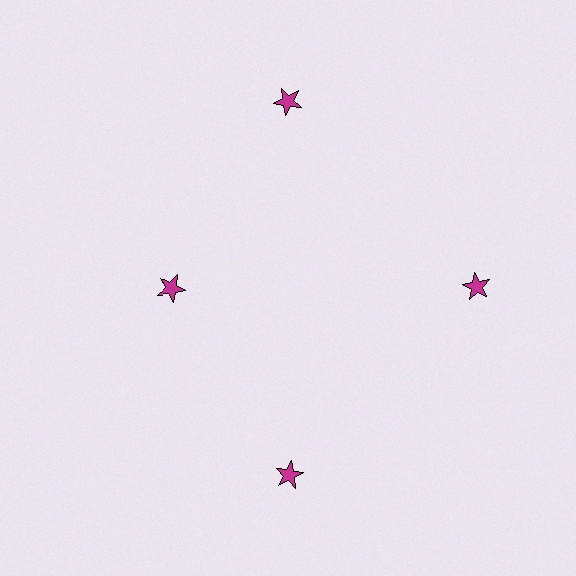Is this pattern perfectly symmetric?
No. The 4 magenta stars are arranged in a ring, but one element near the 9 o'clock position is pulled inward toward the center, breaking the 4-fold rotational symmetry.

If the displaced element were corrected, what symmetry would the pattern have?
It would have 4-fold rotational symmetry — the pattern would map onto itself every 90 degrees.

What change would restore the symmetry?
The symmetry would be restored by moving it outward, back onto the ring so that all 4 stars sit at equal angles and equal distance from the center.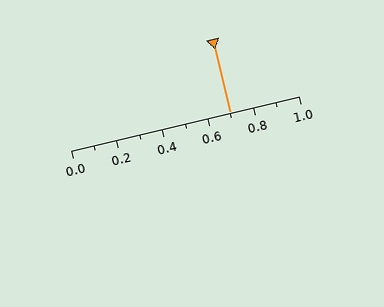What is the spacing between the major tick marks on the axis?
The major ticks are spaced 0.2 apart.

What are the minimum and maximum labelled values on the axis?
The axis runs from 0.0 to 1.0.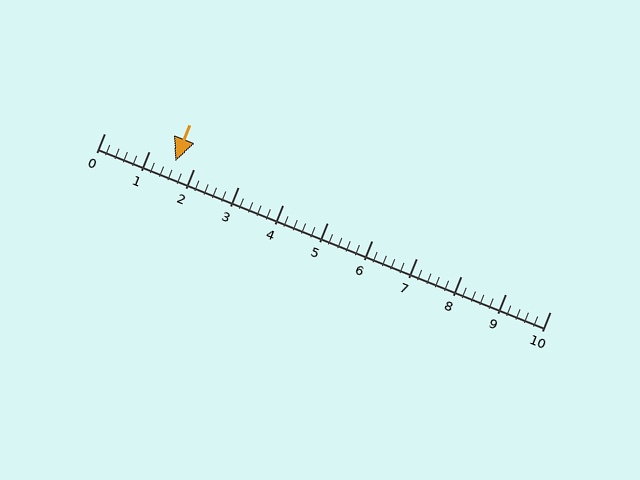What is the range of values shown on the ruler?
The ruler shows values from 0 to 10.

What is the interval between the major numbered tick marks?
The major tick marks are spaced 1 units apart.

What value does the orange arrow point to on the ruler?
The orange arrow points to approximately 1.6.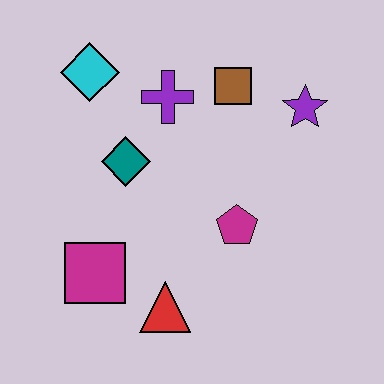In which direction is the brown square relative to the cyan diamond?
The brown square is to the right of the cyan diamond.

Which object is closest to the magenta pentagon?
The red triangle is closest to the magenta pentagon.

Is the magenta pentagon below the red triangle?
No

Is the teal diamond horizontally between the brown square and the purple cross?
No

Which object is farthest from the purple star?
The magenta square is farthest from the purple star.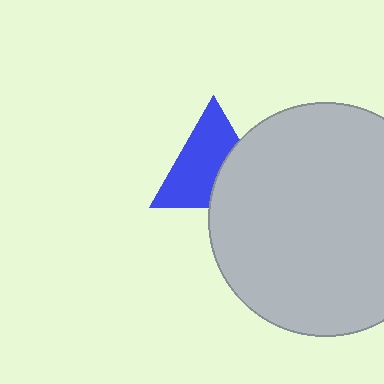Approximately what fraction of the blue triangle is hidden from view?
Roughly 37% of the blue triangle is hidden behind the light gray circle.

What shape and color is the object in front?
The object in front is a light gray circle.